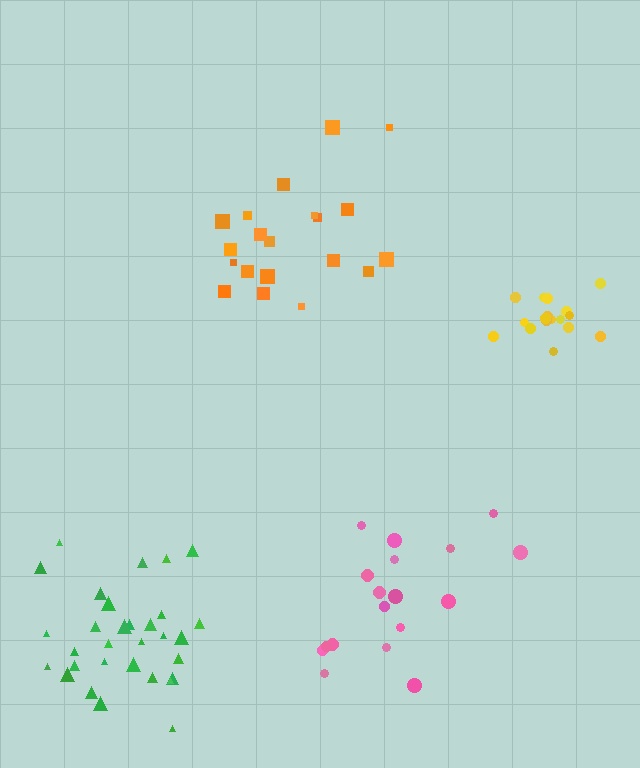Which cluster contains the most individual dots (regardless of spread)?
Green (31).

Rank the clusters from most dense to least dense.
yellow, green, orange, pink.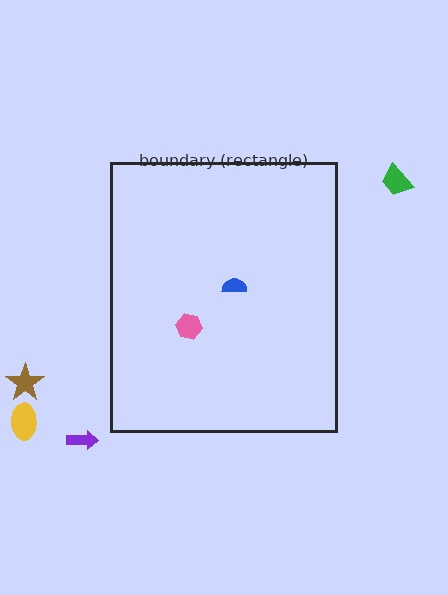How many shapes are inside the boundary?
2 inside, 4 outside.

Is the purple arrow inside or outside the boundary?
Outside.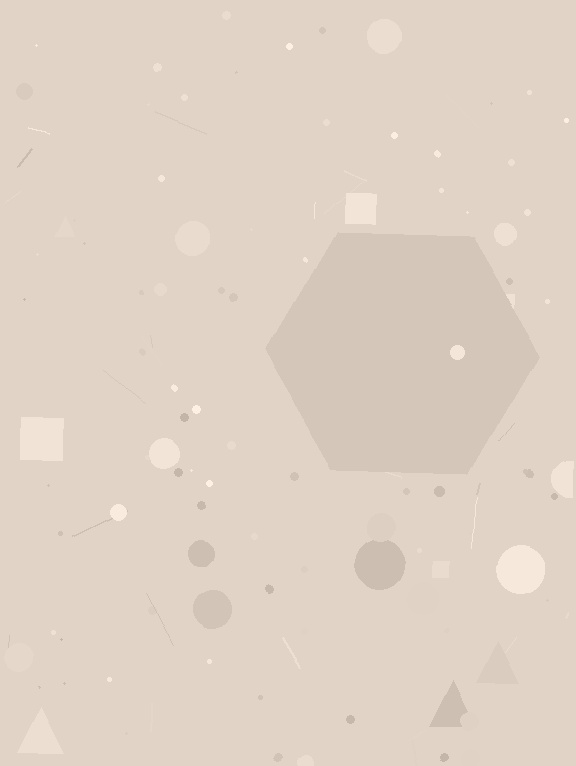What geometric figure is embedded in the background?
A hexagon is embedded in the background.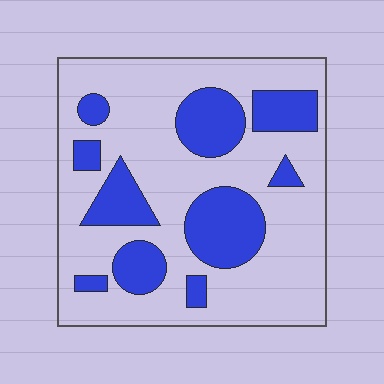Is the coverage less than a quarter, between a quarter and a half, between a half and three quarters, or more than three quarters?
Between a quarter and a half.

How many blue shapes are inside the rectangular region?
10.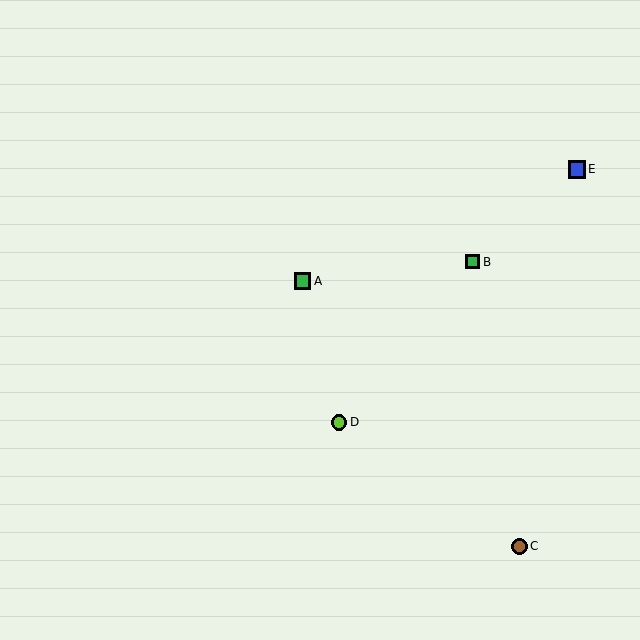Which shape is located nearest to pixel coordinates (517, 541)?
The brown circle (labeled C) at (519, 546) is nearest to that location.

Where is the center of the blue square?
The center of the blue square is at (577, 169).